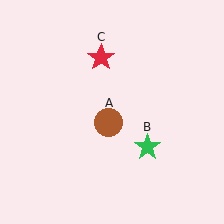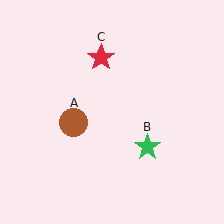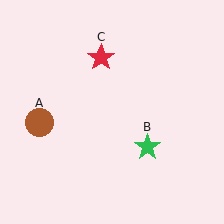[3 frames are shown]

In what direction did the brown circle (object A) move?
The brown circle (object A) moved left.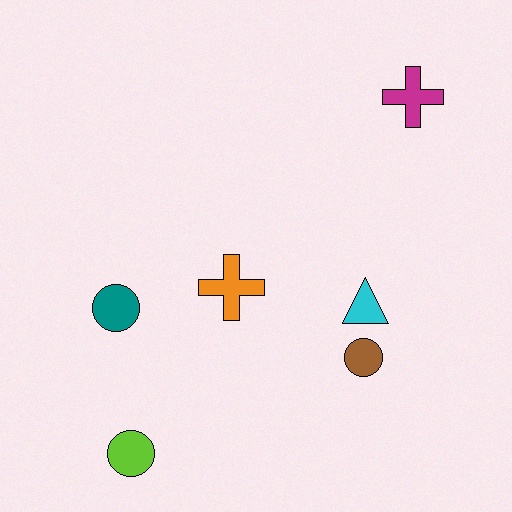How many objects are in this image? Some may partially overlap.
There are 6 objects.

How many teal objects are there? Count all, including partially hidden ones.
There is 1 teal object.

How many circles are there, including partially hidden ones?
There are 3 circles.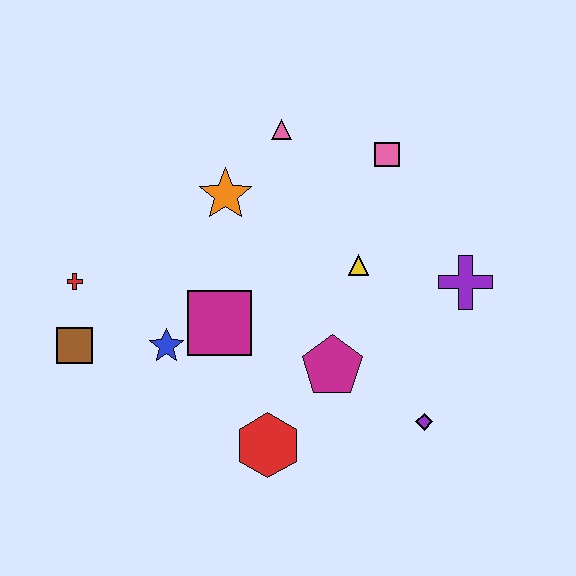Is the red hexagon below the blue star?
Yes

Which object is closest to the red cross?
The brown square is closest to the red cross.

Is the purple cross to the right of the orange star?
Yes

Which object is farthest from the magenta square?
The purple cross is farthest from the magenta square.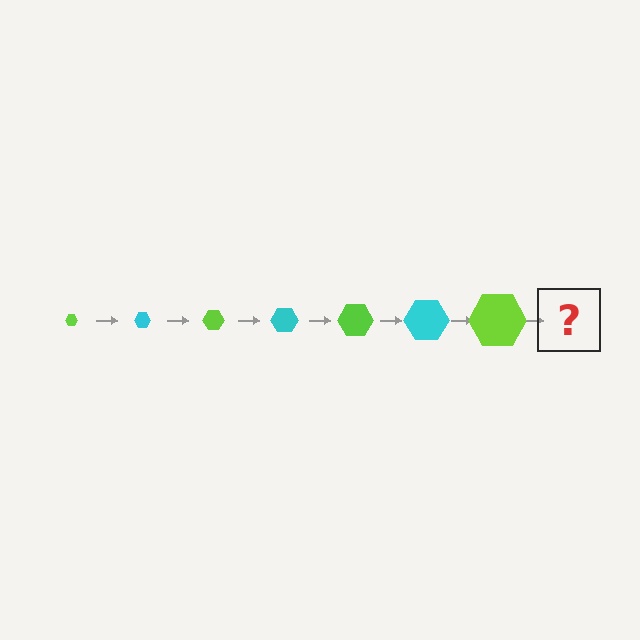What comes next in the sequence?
The next element should be a cyan hexagon, larger than the previous one.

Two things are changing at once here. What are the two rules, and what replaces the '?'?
The two rules are that the hexagon grows larger each step and the color cycles through lime and cyan. The '?' should be a cyan hexagon, larger than the previous one.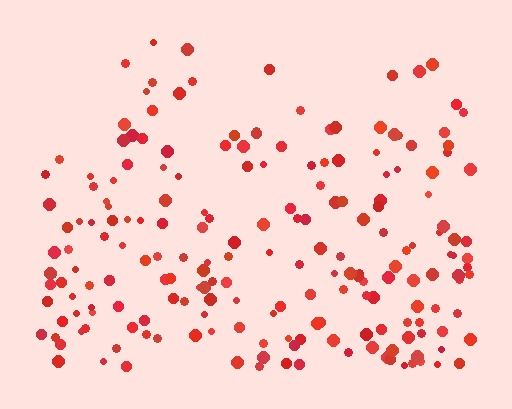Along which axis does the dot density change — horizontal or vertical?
Vertical.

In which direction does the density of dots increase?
From top to bottom, with the bottom side densest.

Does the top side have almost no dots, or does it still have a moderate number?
Still a moderate number, just noticeably fewer than the bottom.